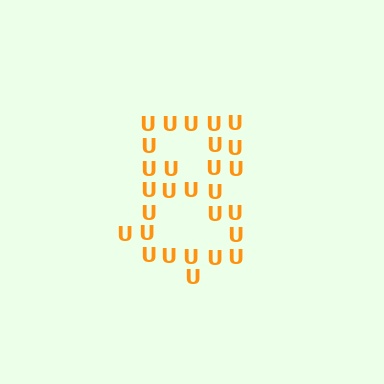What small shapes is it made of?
It is made of small letter U's.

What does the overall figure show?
The overall figure shows the digit 8.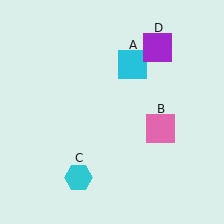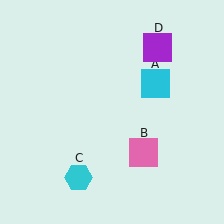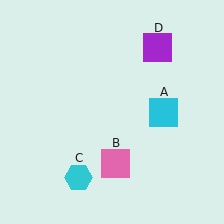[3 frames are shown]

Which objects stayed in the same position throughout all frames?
Cyan hexagon (object C) and purple square (object D) remained stationary.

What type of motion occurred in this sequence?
The cyan square (object A), pink square (object B) rotated clockwise around the center of the scene.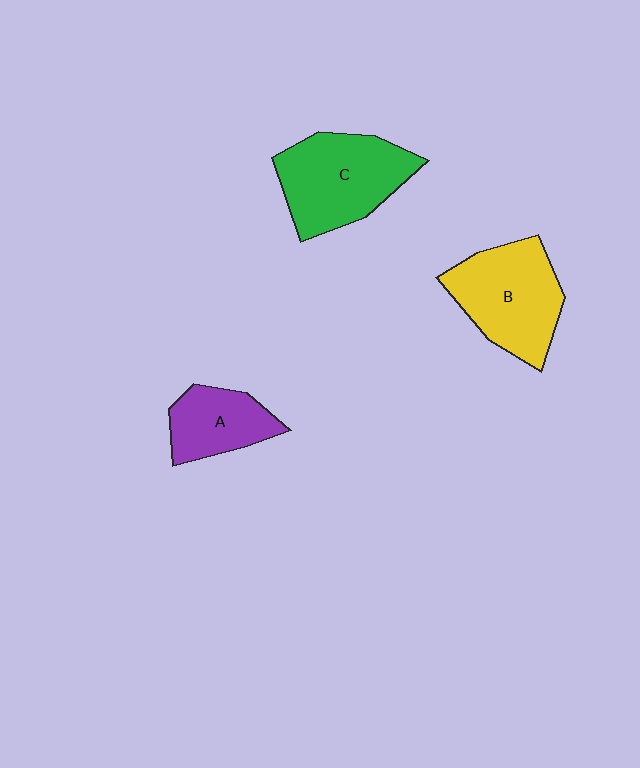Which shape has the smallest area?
Shape A (purple).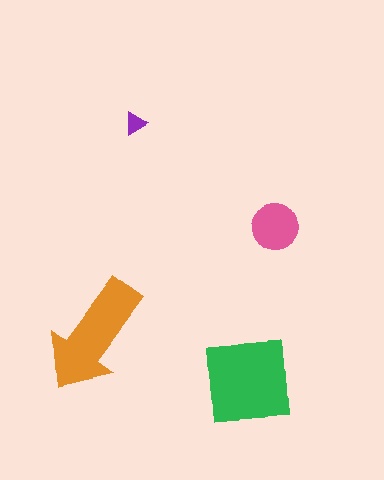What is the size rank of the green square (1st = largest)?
1st.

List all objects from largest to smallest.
The green square, the orange arrow, the pink circle, the purple triangle.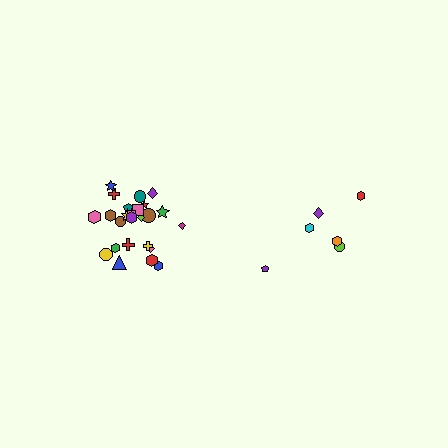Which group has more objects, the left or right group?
The left group.